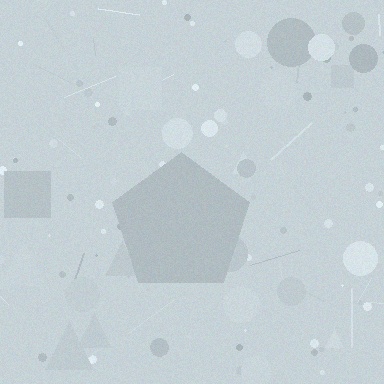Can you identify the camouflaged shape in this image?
The camouflaged shape is a pentagon.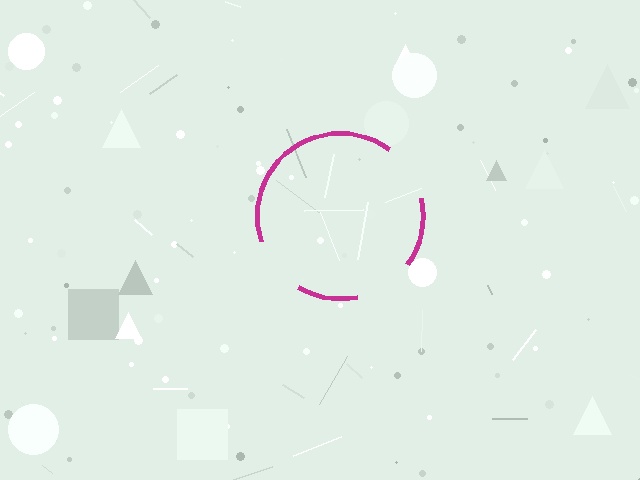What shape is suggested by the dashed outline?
The dashed outline suggests a circle.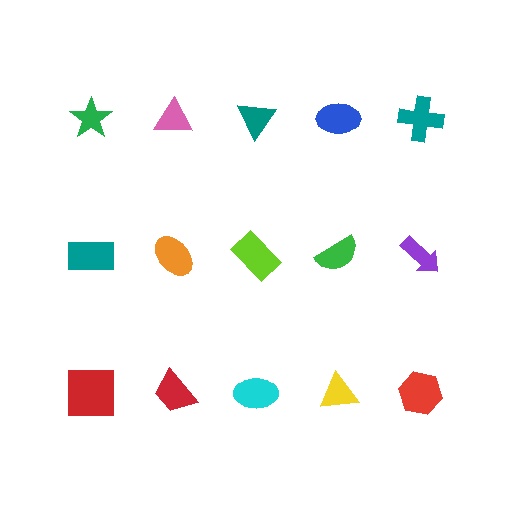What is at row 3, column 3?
A cyan ellipse.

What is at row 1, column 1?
A green star.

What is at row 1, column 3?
A teal triangle.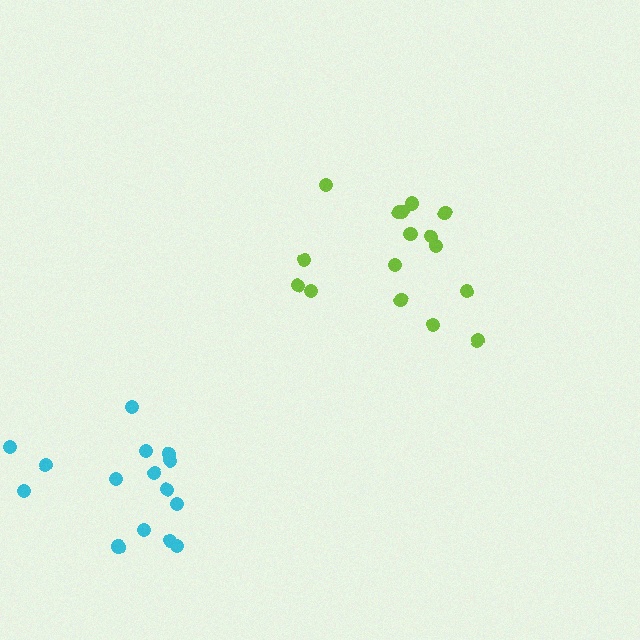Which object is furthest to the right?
The lime cluster is rightmost.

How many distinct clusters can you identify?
There are 2 distinct clusters.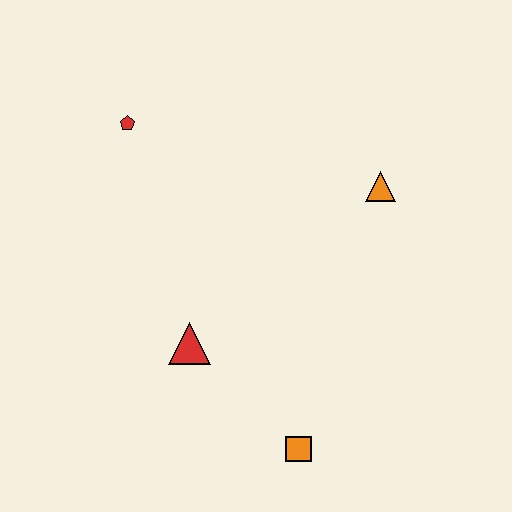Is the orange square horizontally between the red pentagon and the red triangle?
No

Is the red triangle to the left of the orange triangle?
Yes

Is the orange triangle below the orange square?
No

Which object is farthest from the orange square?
The red pentagon is farthest from the orange square.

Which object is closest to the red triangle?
The orange square is closest to the red triangle.